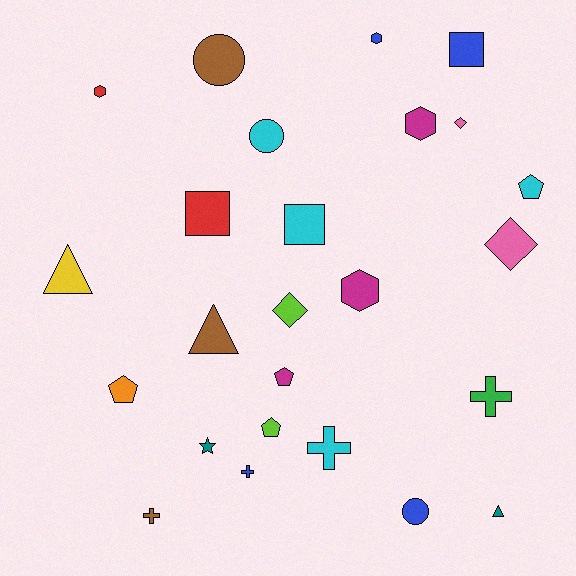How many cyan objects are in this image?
There are 4 cyan objects.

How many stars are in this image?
There is 1 star.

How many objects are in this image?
There are 25 objects.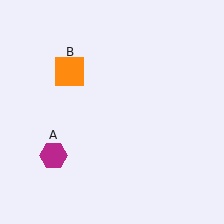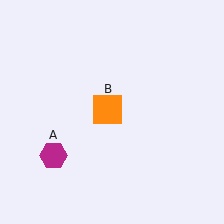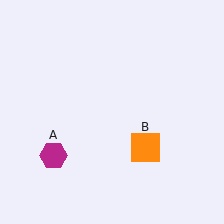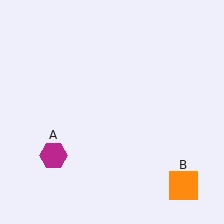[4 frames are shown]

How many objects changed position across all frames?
1 object changed position: orange square (object B).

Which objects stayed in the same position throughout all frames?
Magenta hexagon (object A) remained stationary.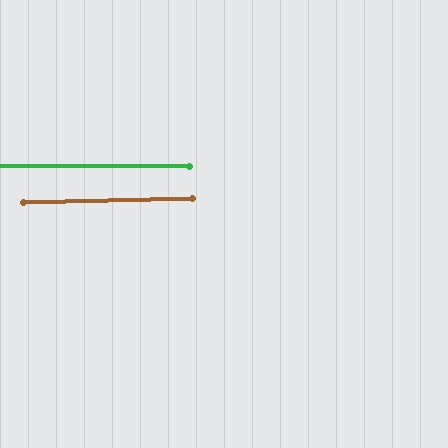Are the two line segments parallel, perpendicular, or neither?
Parallel — their directions differ by only 1.4°.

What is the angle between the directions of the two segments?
Approximately 1 degree.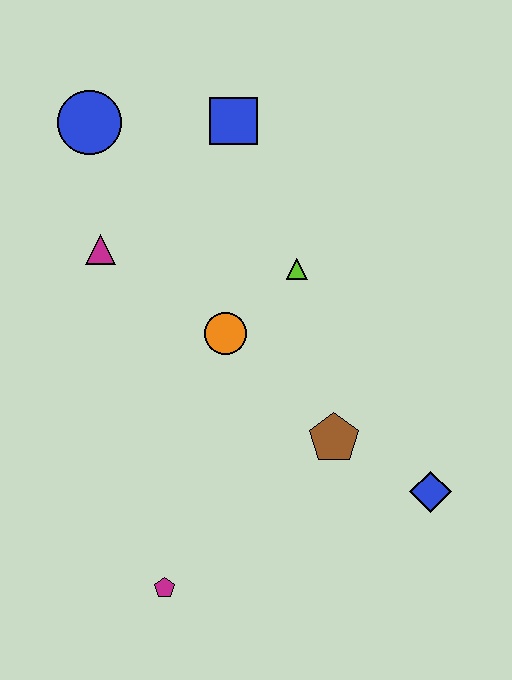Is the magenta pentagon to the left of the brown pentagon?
Yes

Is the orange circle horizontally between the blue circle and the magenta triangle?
No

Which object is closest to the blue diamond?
The brown pentagon is closest to the blue diamond.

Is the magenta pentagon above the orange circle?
No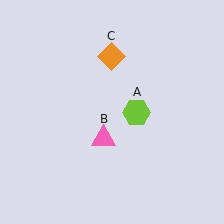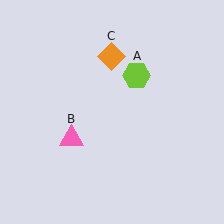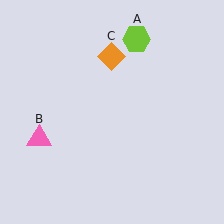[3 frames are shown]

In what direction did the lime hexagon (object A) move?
The lime hexagon (object A) moved up.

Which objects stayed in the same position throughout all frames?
Orange diamond (object C) remained stationary.